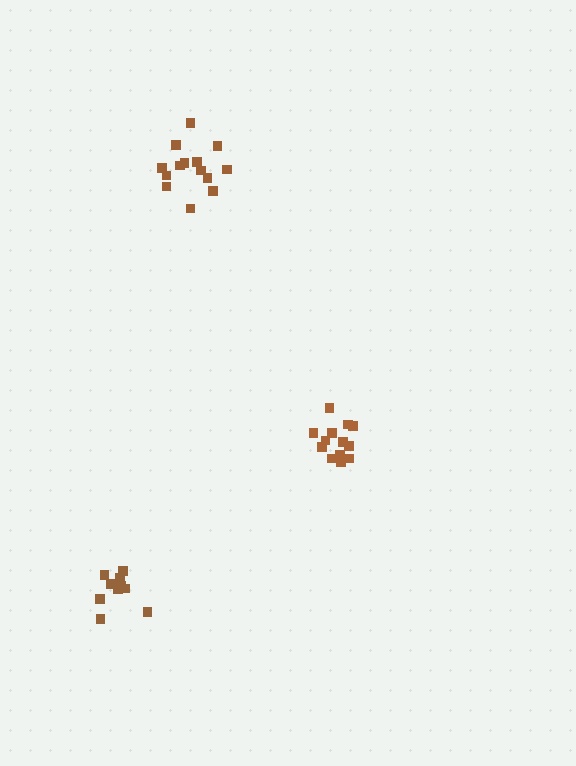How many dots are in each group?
Group 1: 10 dots, Group 2: 14 dots, Group 3: 13 dots (37 total).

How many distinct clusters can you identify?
There are 3 distinct clusters.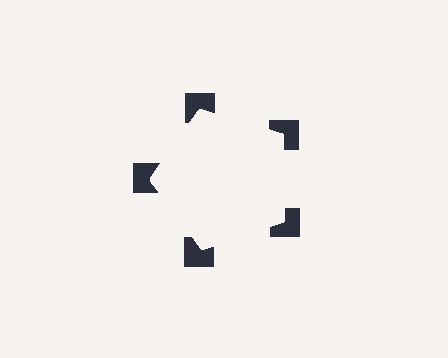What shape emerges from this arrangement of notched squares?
An illusory pentagon — its edges are inferred from the aligned wedge cuts in the notched squares, not physically drawn.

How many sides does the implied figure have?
5 sides.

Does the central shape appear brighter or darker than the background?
It typically appears slightly brighter than the background, even though no actual brightness change is drawn.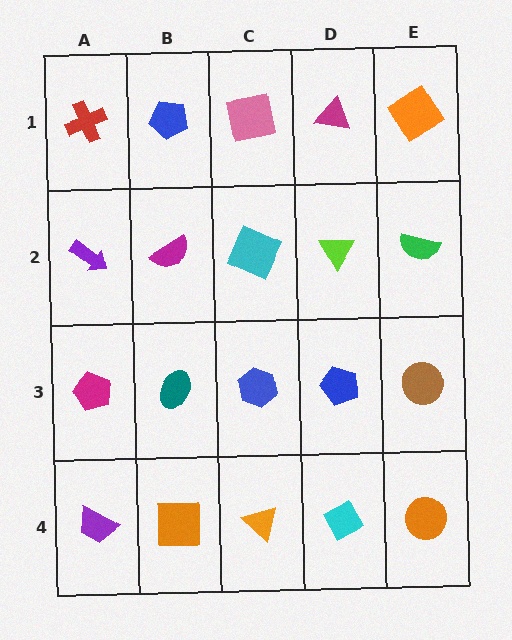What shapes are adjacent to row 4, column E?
A brown circle (row 3, column E), a cyan diamond (row 4, column D).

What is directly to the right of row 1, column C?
A magenta triangle.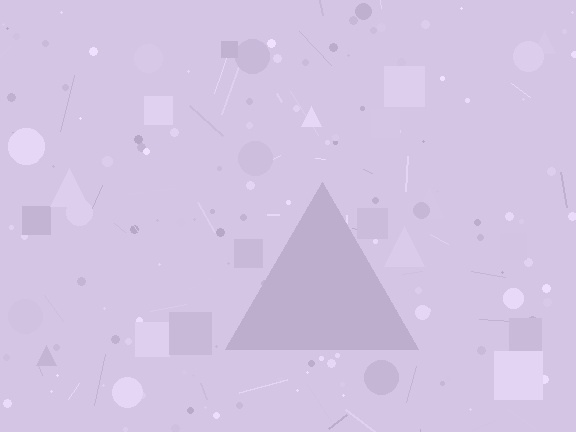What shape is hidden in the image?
A triangle is hidden in the image.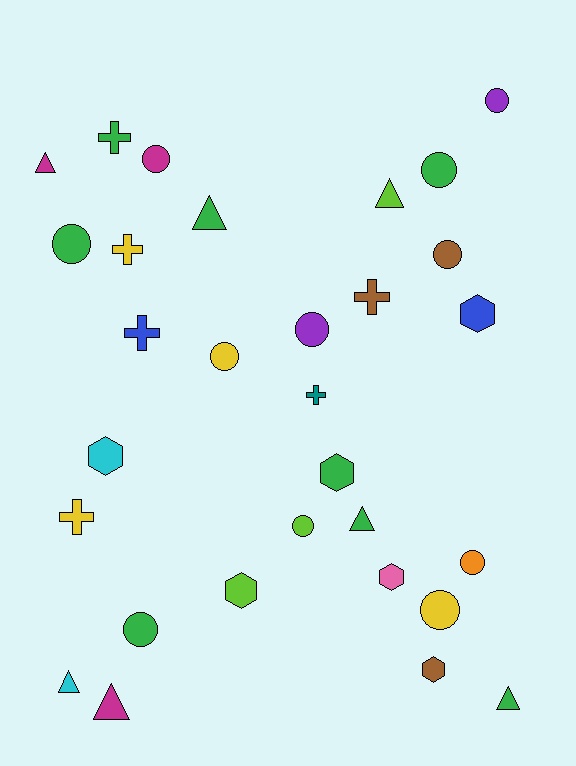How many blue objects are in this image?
There are 2 blue objects.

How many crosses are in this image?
There are 6 crosses.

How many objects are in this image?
There are 30 objects.